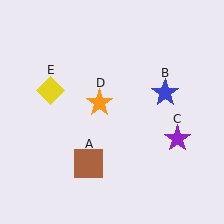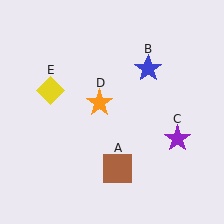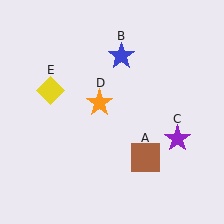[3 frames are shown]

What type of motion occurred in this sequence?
The brown square (object A), blue star (object B) rotated counterclockwise around the center of the scene.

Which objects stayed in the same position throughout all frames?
Purple star (object C) and orange star (object D) and yellow diamond (object E) remained stationary.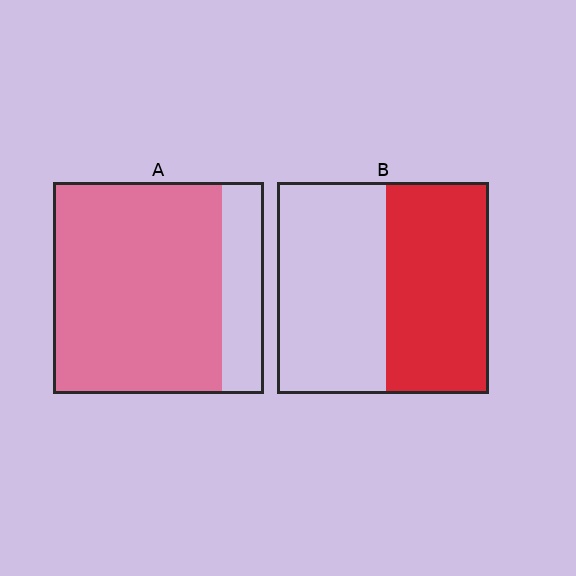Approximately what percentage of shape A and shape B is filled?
A is approximately 80% and B is approximately 50%.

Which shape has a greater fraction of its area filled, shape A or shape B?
Shape A.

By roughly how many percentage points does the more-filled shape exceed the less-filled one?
By roughly 30 percentage points (A over B).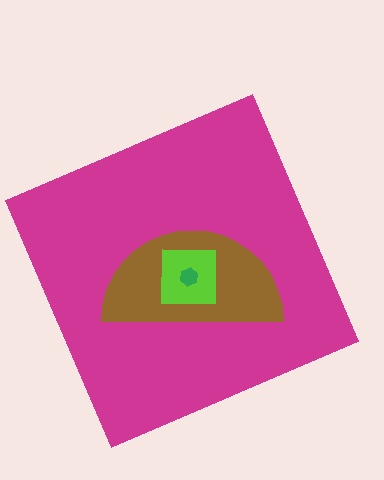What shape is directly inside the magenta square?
The brown semicircle.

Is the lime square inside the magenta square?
Yes.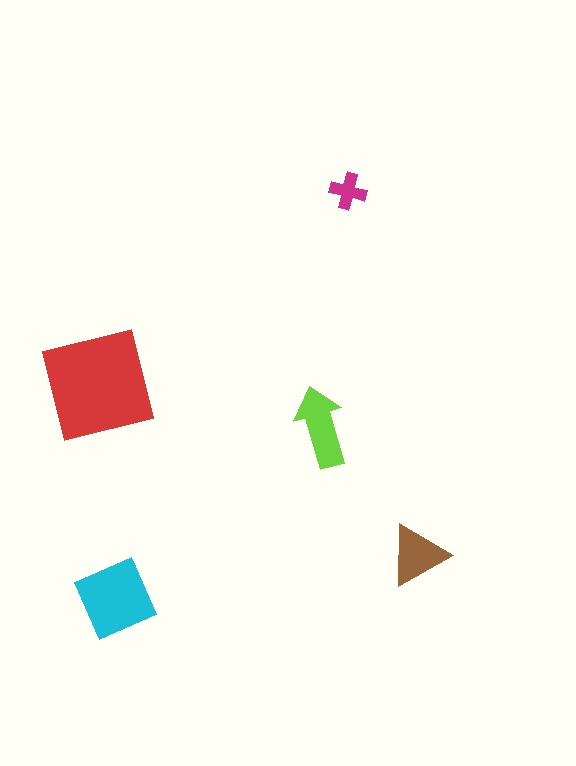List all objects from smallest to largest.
The magenta cross, the brown triangle, the lime arrow, the cyan square, the red square.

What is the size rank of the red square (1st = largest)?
1st.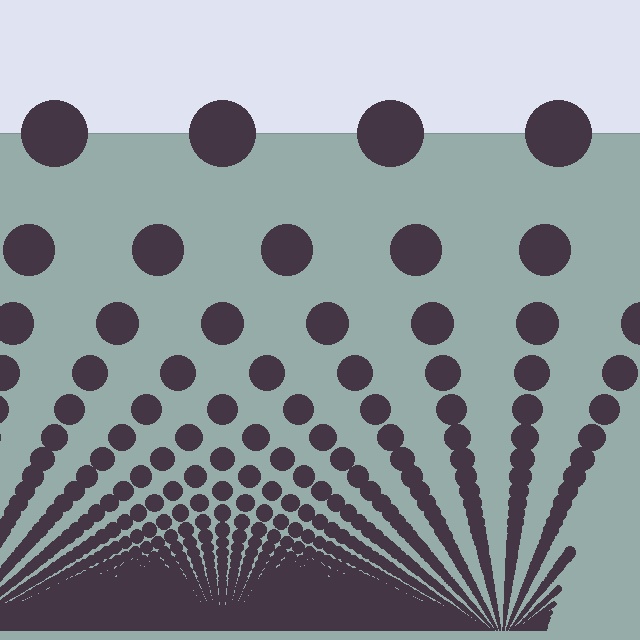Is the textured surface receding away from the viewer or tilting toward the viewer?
The surface appears to tilt toward the viewer. Texture elements get larger and sparser toward the top.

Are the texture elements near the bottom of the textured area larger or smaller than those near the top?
Smaller. The gradient is inverted — elements near the bottom are smaller and denser.